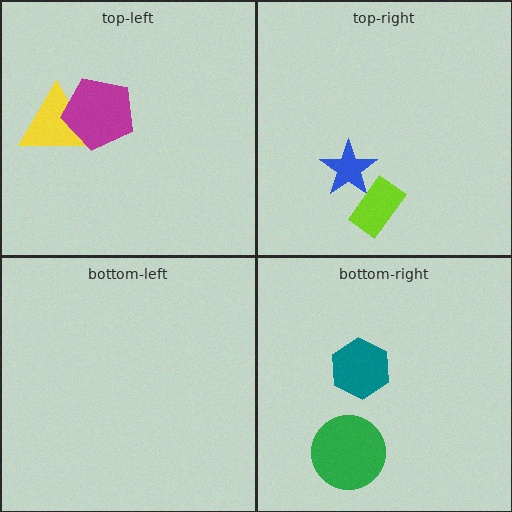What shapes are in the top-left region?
The yellow triangle, the magenta pentagon.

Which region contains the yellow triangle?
The top-left region.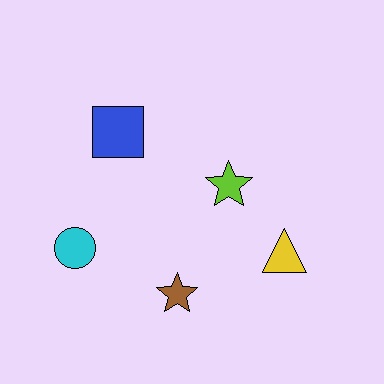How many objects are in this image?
There are 5 objects.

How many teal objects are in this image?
There are no teal objects.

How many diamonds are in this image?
There are no diamonds.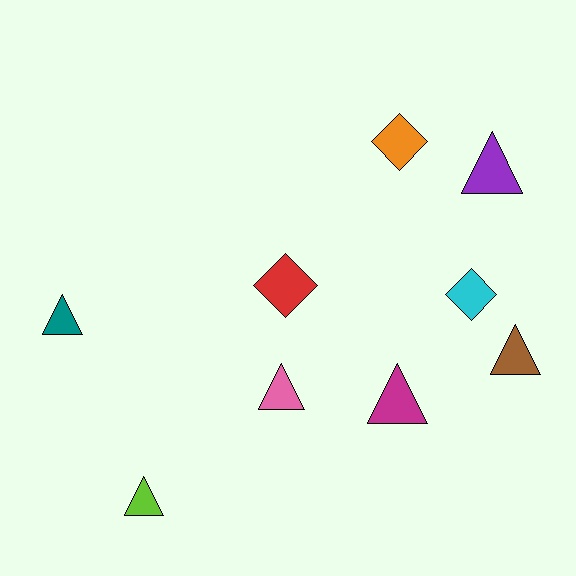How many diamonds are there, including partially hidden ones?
There are 3 diamonds.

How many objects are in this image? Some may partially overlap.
There are 9 objects.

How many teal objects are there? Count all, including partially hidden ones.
There is 1 teal object.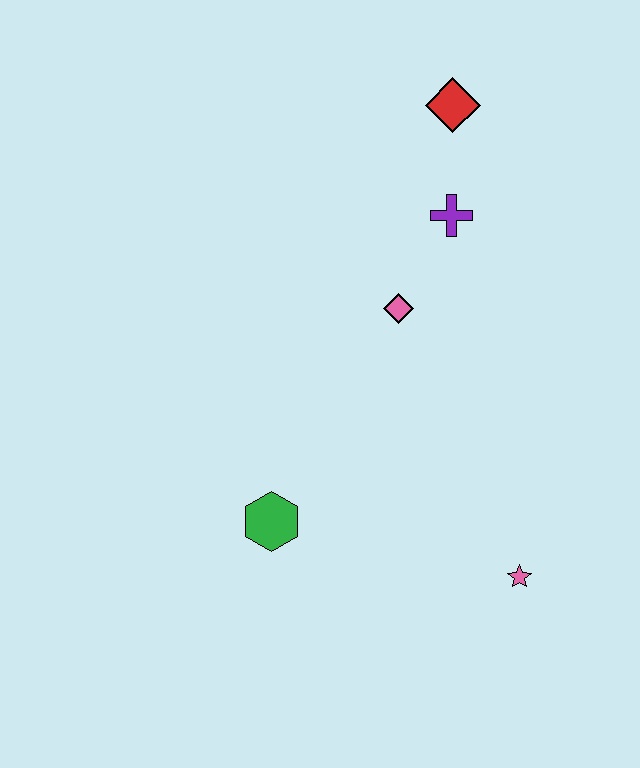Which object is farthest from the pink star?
The red diamond is farthest from the pink star.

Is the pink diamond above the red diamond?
No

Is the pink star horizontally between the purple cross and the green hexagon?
No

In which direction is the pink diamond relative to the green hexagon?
The pink diamond is above the green hexagon.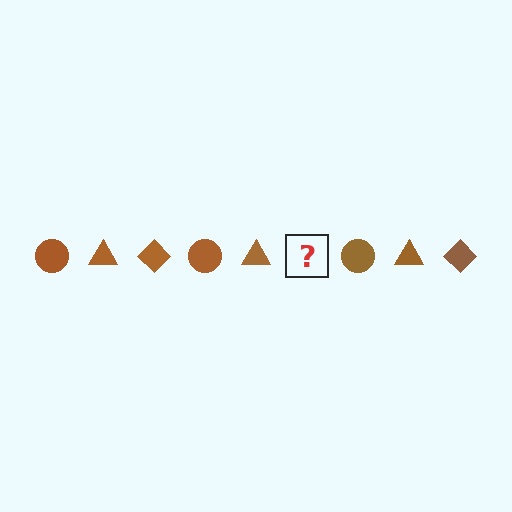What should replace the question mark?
The question mark should be replaced with a brown diamond.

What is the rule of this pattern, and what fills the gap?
The rule is that the pattern cycles through circle, triangle, diamond shapes in brown. The gap should be filled with a brown diamond.